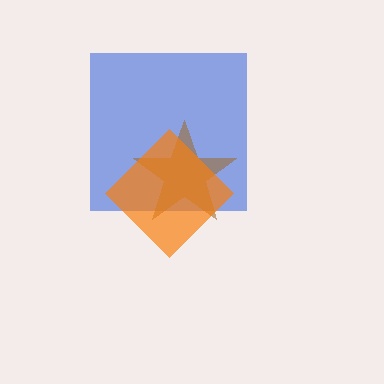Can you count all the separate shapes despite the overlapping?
Yes, there are 3 separate shapes.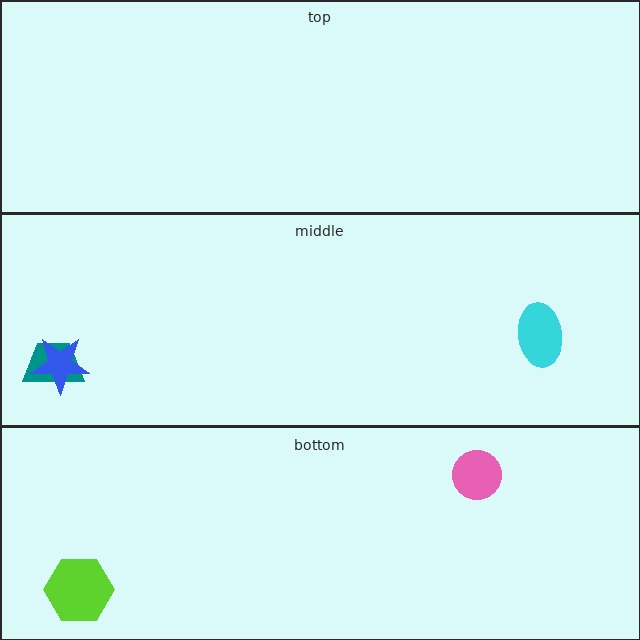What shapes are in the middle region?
The teal trapezoid, the blue star, the cyan ellipse.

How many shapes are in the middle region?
3.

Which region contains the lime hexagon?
The bottom region.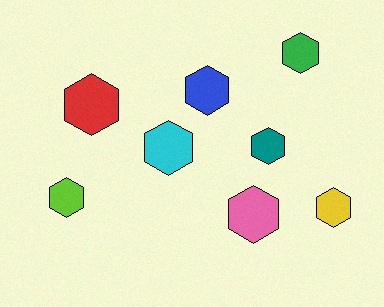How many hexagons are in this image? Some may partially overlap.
There are 8 hexagons.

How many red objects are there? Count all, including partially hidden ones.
There is 1 red object.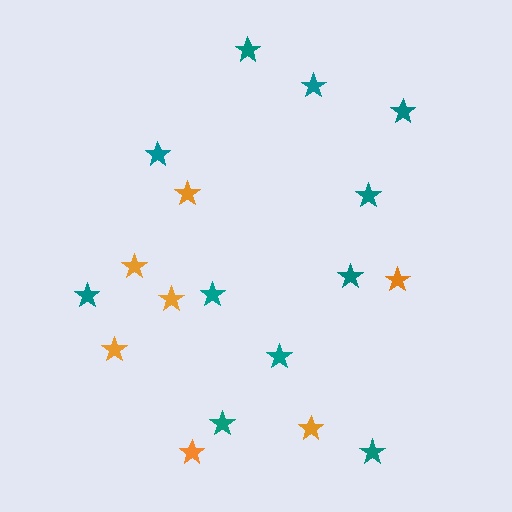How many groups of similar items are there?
There are 2 groups: one group of teal stars (11) and one group of orange stars (7).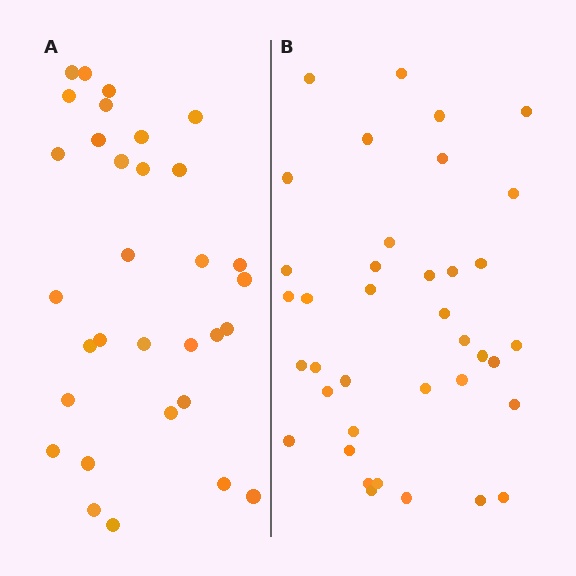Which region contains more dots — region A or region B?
Region B (the right region) has more dots.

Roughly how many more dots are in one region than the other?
Region B has about 6 more dots than region A.